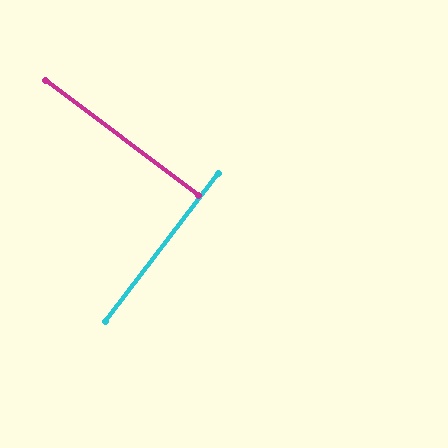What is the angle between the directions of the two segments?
Approximately 90 degrees.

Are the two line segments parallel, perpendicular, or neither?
Perpendicular — they meet at approximately 90°.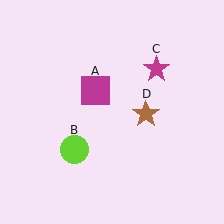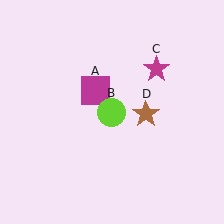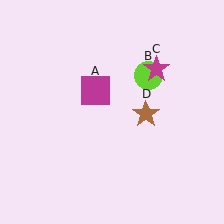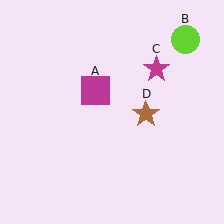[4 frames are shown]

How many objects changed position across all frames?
1 object changed position: lime circle (object B).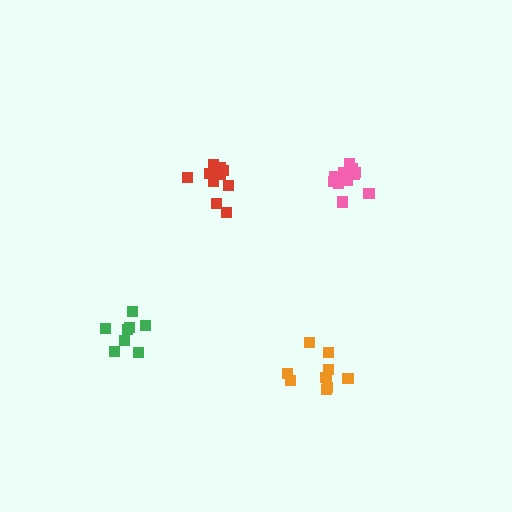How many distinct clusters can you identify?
There are 4 distinct clusters.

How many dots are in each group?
Group 1: 10 dots, Group 2: 13 dots, Group 3: 8 dots, Group 4: 9 dots (40 total).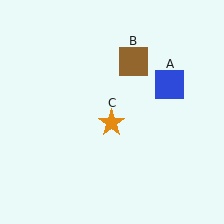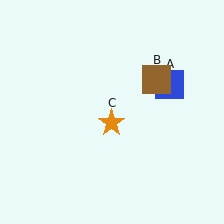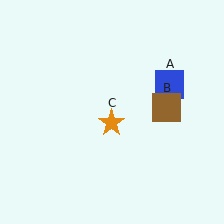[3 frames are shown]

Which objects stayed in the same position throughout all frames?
Blue square (object A) and orange star (object C) remained stationary.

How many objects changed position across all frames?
1 object changed position: brown square (object B).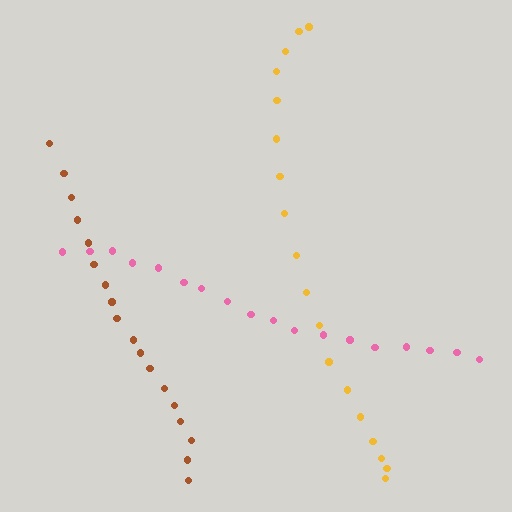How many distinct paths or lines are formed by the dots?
There are 3 distinct paths.